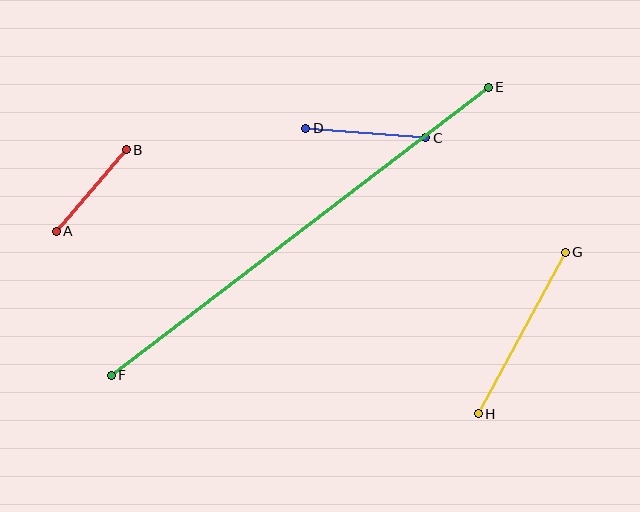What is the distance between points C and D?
The distance is approximately 120 pixels.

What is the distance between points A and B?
The distance is approximately 108 pixels.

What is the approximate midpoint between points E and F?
The midpoint is at approximately (300, 231) pixels.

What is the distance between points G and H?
The distance is approximately 183 pixels.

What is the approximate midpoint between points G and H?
The midpoint is at approximately (522, 333) pixels.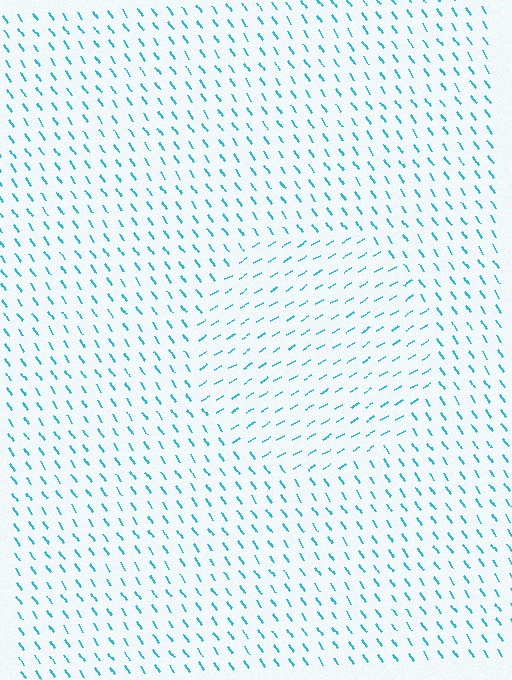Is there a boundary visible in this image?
Yes, there is a texture boundary formed by a change in line orientation.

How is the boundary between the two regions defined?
The boundary is defined purely by a change in line orientation (approximately 86 degrees difference). All lines are the same color and thickness.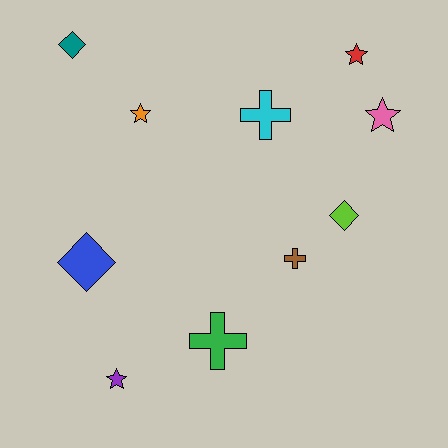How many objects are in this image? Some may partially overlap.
There are 10 objects.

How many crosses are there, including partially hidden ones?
There are 3 crosses.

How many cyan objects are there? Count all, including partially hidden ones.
There is 1 cyan object.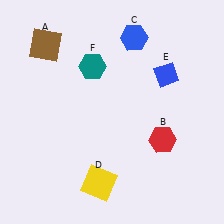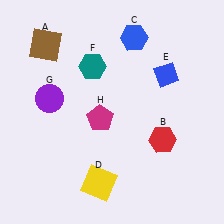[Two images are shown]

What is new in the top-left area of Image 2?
A purple circle (G) was added in the top-left area of Image 2.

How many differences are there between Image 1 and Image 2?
There are 2 differences between the two images.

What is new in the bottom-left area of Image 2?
A magenta pentagon (H) was added in the bottom-left area of Image 2.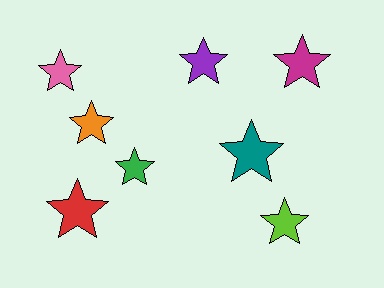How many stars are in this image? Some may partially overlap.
There are 8 stars.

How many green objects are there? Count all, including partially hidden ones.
There is 1 green object.